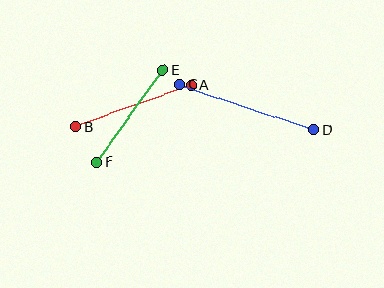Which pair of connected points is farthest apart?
Points C and D are farthest apart.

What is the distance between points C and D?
The distance is approximately 141 pixels.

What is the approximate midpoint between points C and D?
The midpoint is at approximately (247, 107) pixels.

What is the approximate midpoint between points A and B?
The midpoint is at approximately (133, 106) pixels.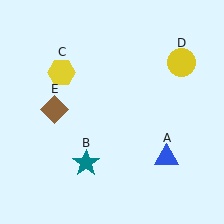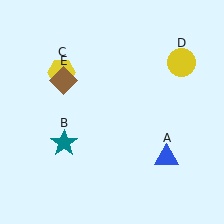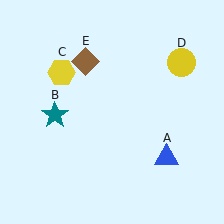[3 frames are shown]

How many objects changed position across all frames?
2 objects changed position: teal star (object B), brown diamond (object E).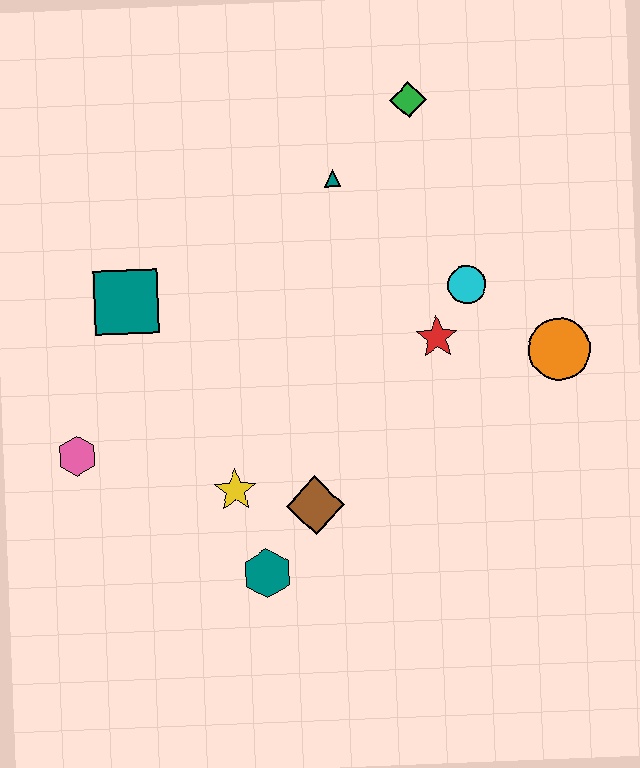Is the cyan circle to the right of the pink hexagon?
Yes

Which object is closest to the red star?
The cyan circle is closest to the red star.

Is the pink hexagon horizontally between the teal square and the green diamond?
No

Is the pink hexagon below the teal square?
Yes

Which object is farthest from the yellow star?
The green diamond is farthest from the yellow star.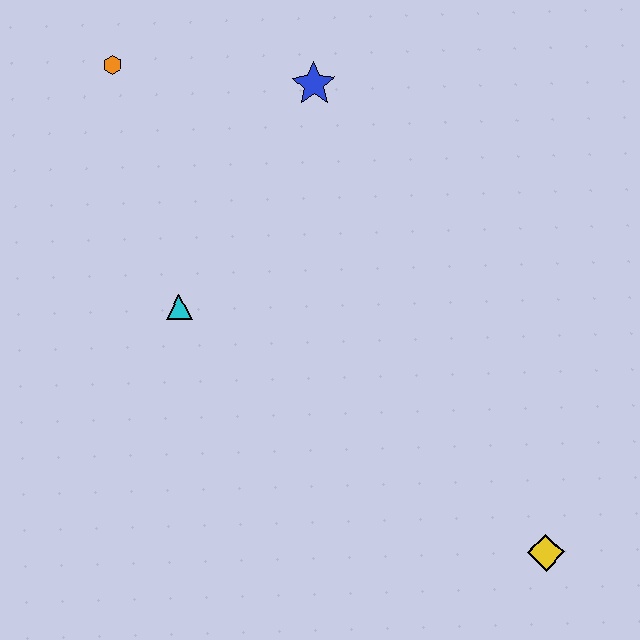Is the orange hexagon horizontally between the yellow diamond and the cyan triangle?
No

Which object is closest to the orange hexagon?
The blue star is closest to the orange hexagon.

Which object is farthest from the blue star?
The yellow diamond is farthest from the blue star.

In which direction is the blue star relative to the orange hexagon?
The blue star is to the right of the orange hexagon.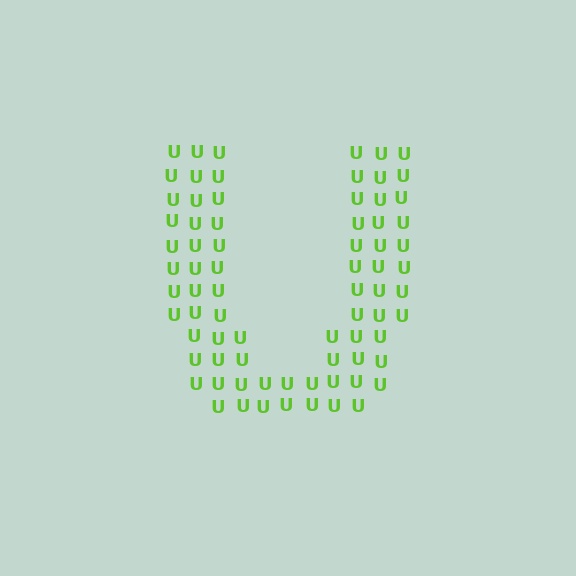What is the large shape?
The large shape is the letter U.